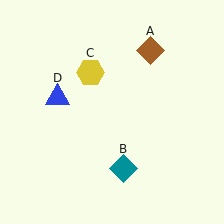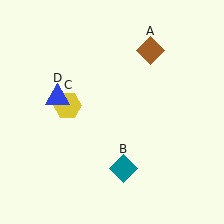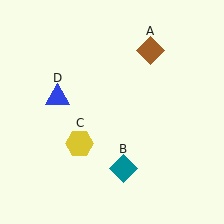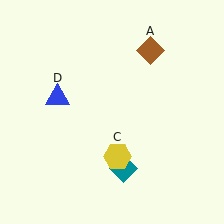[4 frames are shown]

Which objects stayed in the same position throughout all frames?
Brown diamond (object A) and teal diamond (object B) and blue triangle (object D) remained stationary.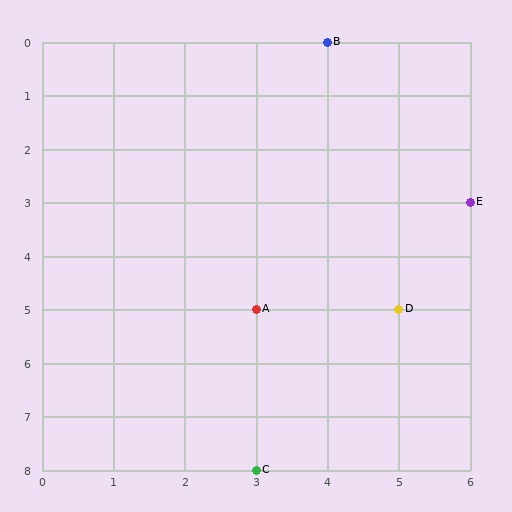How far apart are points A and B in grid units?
Points A and B are 1 column and 5 rows apart (about 5.1 grid units diagonally).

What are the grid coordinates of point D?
Point D is at grid coordinates (5, 5).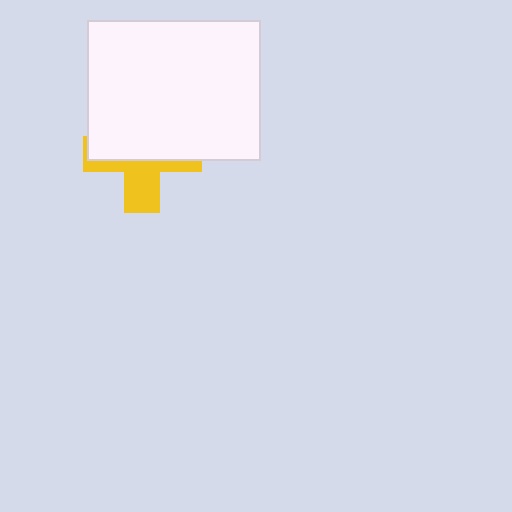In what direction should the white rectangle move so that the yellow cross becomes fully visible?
The white rectangle should move up. That is the shortest direction to clear the overlap and leave the yellow cross fully visible.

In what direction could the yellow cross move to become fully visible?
The yellow cross could move down. That would shift it out from behind the white rectangle entirely.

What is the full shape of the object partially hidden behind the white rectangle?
The partially hidden object is a yellow cross.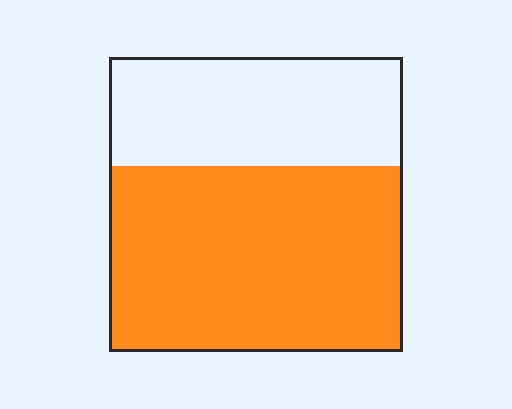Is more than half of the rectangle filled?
Yes.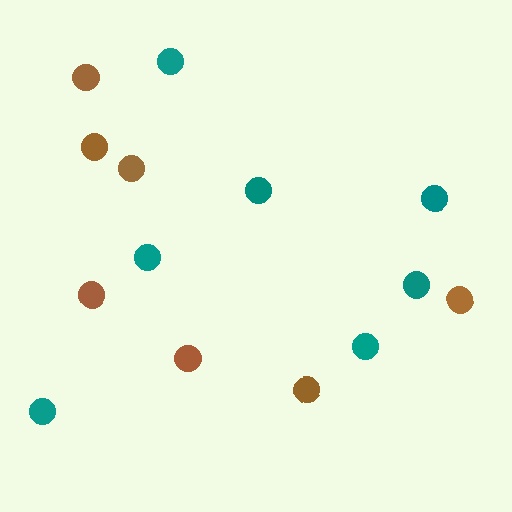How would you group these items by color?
There are 2 groups: one group of teal circles (7) and one group of brown circles (7).